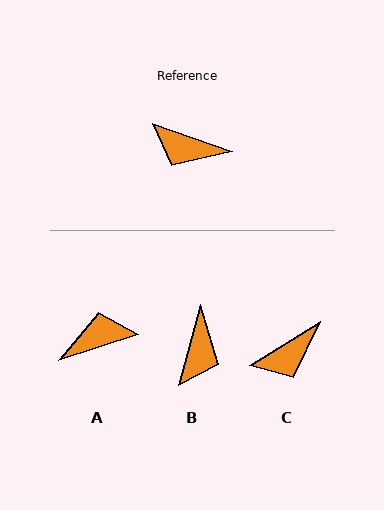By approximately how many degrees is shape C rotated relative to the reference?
Approximately 51 degrees counter-clockwise.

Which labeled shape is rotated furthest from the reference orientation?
A, about 142 degrees away.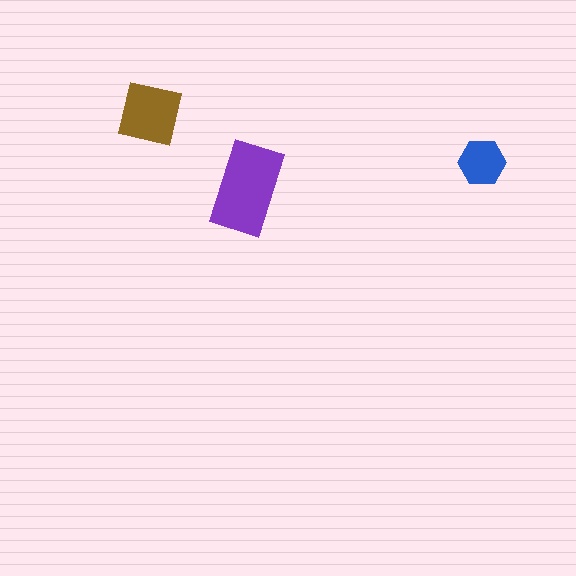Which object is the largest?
The purple rectangle.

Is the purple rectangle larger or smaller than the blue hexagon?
Larger.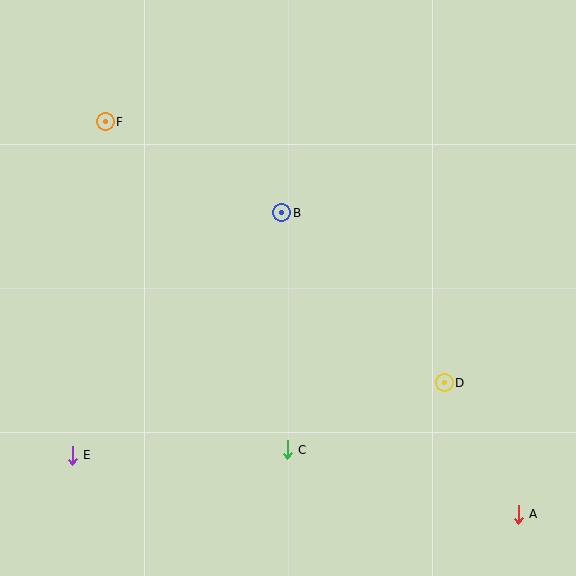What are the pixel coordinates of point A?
Point A is at (518, 514).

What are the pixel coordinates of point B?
Point B is at (282, 213).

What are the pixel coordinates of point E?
Point E is at (72, 455).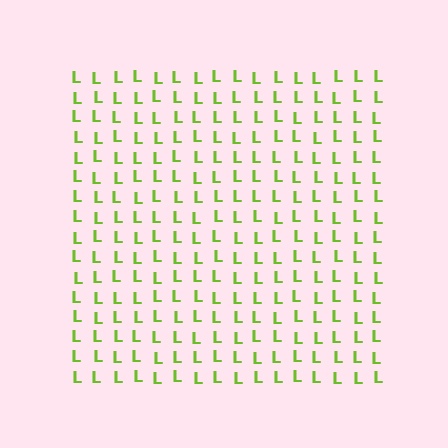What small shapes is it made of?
It is made of small letter L's.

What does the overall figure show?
The overall figure shows a square.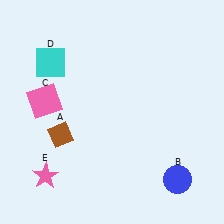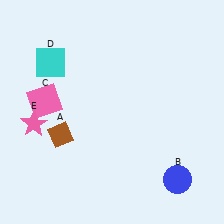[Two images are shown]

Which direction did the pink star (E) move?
The pink star (E) moved up.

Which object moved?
The pink star (E) moved up.